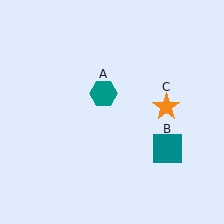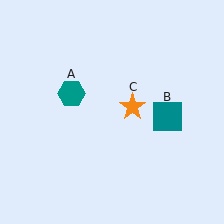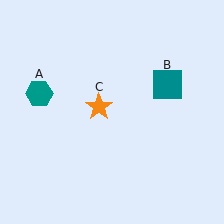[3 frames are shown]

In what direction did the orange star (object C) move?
The orange star (object C) moved left.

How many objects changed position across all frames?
3 objects changed position: teal hexagon (object A), teal square (object B), orange star (object C).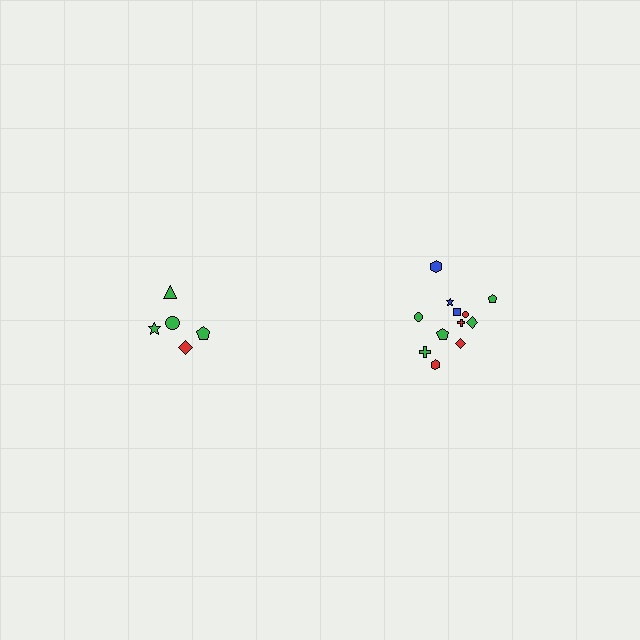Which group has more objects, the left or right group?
The right group.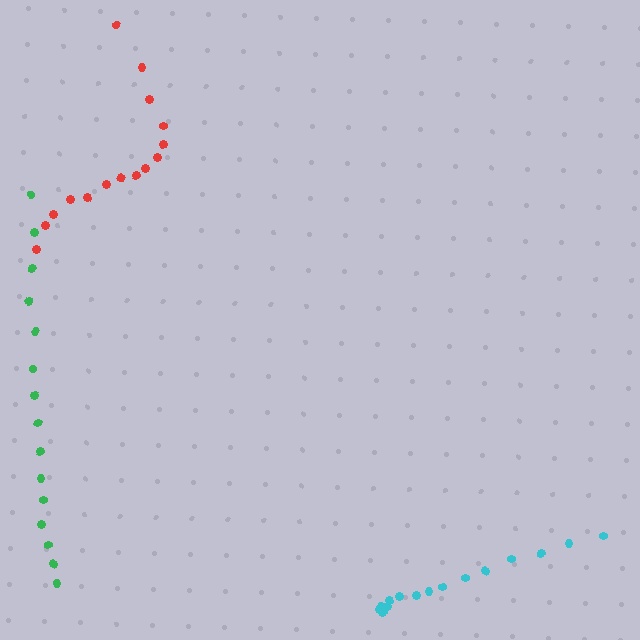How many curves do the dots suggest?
There are 3 distinct paths.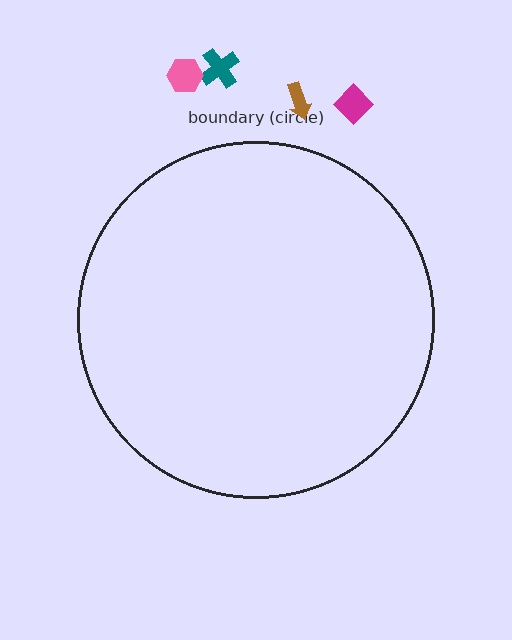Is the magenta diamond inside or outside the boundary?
Outside.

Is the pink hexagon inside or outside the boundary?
Outside.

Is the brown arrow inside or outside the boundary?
Outside.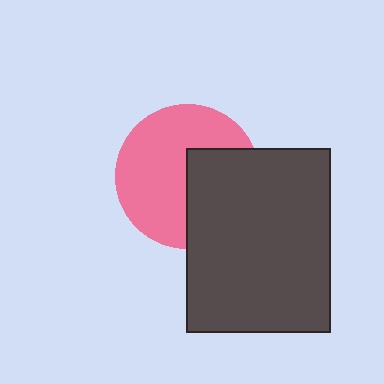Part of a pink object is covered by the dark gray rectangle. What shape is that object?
It is a circle.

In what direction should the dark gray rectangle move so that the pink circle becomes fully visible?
The dark gray rectangle should move right. That is the shortest direction to clear the overlap and leave the pink circle fully visible.